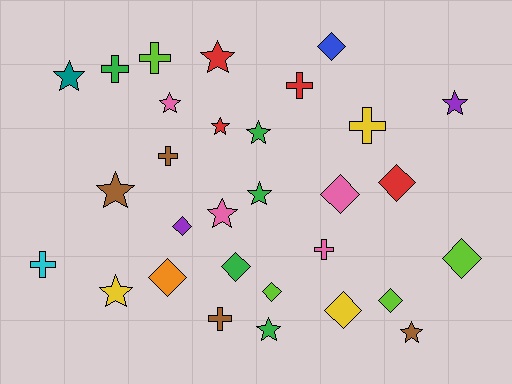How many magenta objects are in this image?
There are no magenta objects.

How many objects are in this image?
There are 30 objects.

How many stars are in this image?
There are 12 stars.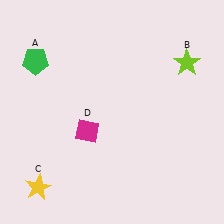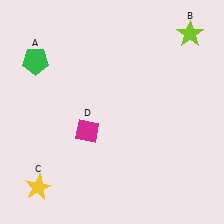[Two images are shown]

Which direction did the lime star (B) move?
The lime star (B) moved up.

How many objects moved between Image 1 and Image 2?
1 object moved between the two images.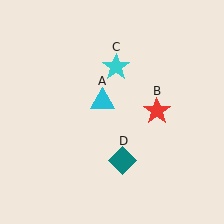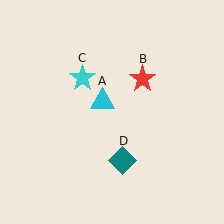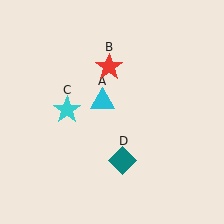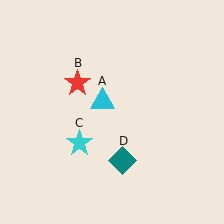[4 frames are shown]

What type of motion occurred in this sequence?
The red star (object B), cyan star (object C) rotated counterclockwise around the center of the scene.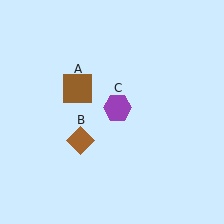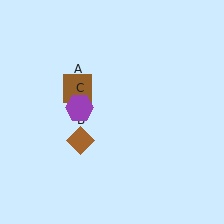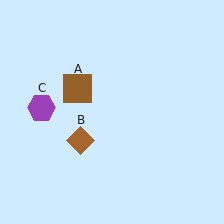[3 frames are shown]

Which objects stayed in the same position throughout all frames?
Brown square (object A) and brown diamond (object B) remained stationary.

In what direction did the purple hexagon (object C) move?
The purple hexagon (object C) moved left.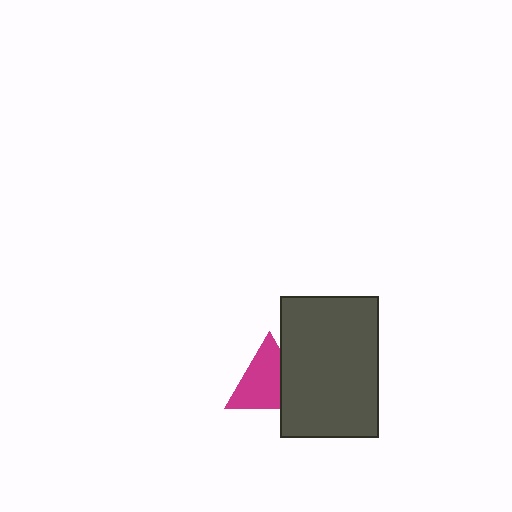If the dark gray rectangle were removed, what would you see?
You would see the complete magenta triangle.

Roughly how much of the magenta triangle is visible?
Most of it is visible (roughly 70%).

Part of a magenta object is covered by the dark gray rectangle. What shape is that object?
It is a triangle.